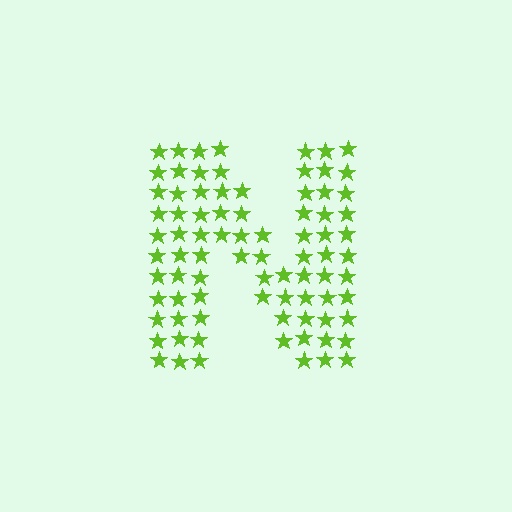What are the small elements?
The small elements are stars.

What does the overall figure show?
The overall figure shows the letter N.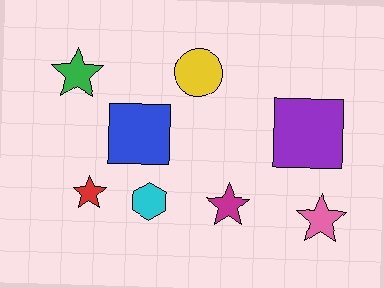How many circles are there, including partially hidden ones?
There is 1 circle.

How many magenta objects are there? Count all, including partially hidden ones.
There is 1 magenta object.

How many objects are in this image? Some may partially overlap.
There are 8 objects.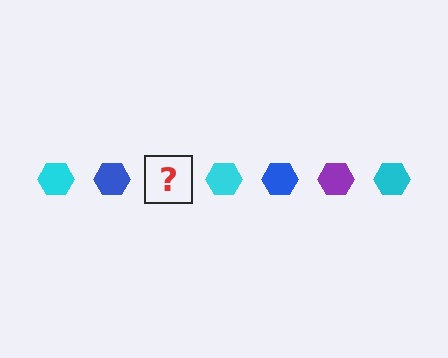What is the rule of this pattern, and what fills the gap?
The rule is that the pattern cycles through cyan, blue, purple hexagons. The gap should be filled with a purple hexagon.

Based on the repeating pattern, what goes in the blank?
The blank should be a purple hexagon.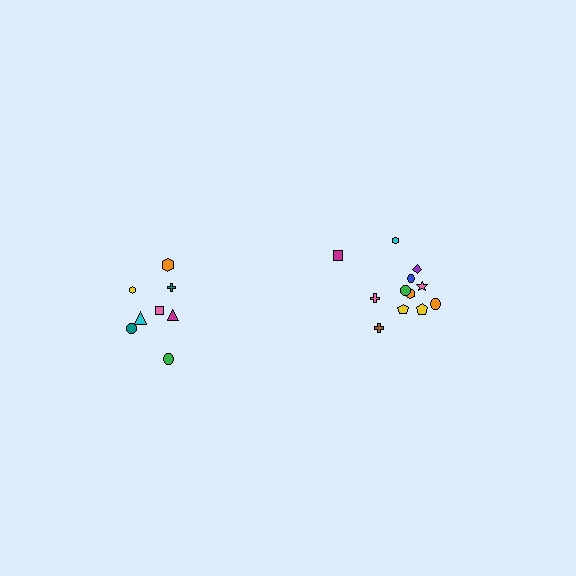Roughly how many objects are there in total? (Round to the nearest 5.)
Roughly 20 objects in total.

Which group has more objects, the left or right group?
The right group.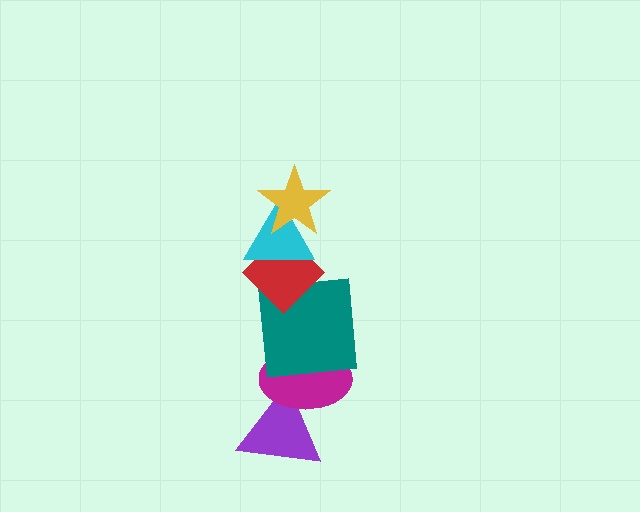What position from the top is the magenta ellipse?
The magenta ellipse is 5th from the top.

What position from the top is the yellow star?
The yellow star is 1st from the top.